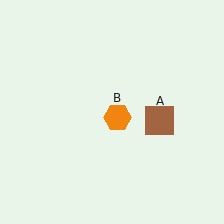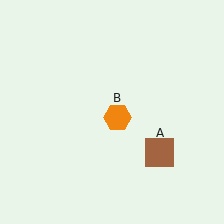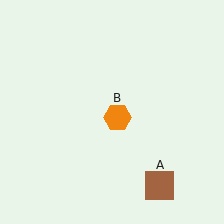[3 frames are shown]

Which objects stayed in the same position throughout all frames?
Orange hexagon (object B) remained stationary.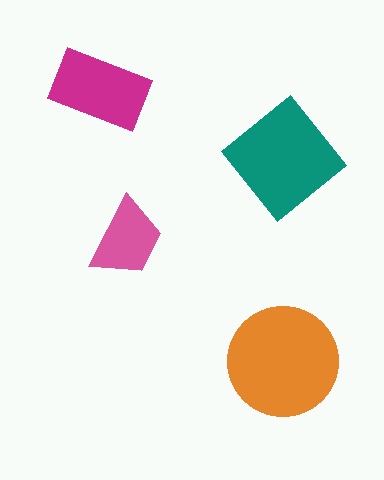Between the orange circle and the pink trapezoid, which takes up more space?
The orange circle.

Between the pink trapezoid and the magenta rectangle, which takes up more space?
The magenta rectangle.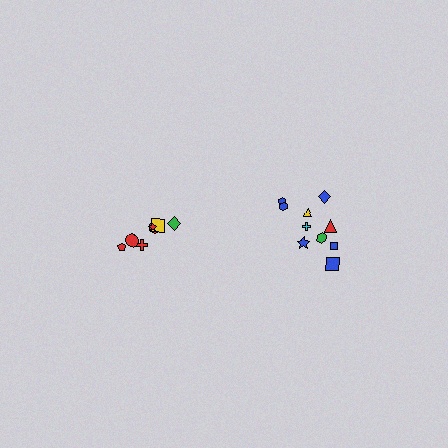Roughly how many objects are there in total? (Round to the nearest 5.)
Roughly 15 objects in total.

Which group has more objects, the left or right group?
The right group.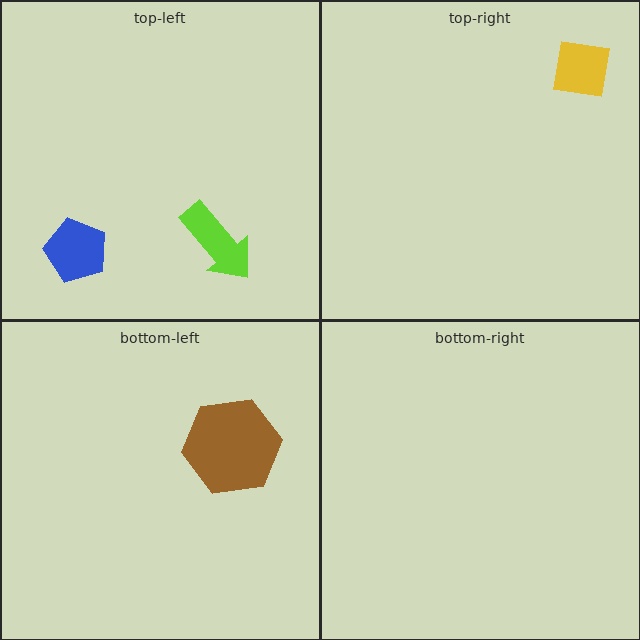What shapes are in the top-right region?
The yellow square.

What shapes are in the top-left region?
The lime arrow, the blue pentagon.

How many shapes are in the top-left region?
2.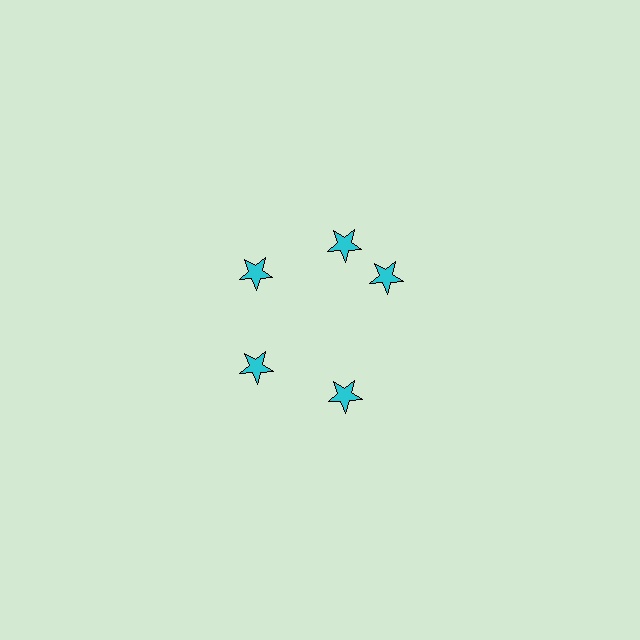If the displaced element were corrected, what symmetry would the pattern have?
It would have 5-fold rotational symmetry — the pattern would map onto itself every 72 degrees.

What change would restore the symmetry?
The symmetry would be restored by rotating it back into even spacing with its neighbors so that all 5 stars sit at equal angles and equal distance from the center.